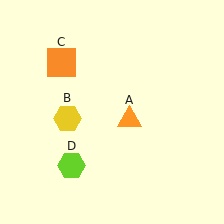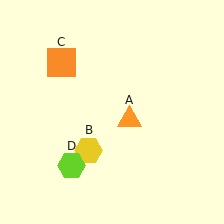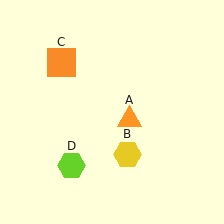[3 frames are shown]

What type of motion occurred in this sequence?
The yellow hexagon (object B) rotated counterclockwise around the center of the scene.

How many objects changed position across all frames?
1 object changed position: yellow hexagon (object B).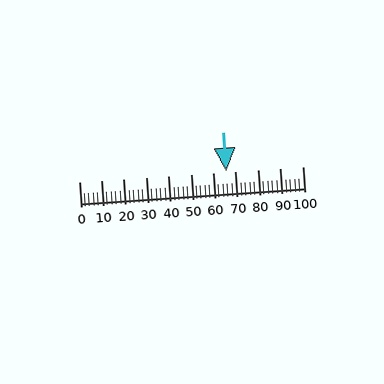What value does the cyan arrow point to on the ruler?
The cyan arrow points to approximately 66.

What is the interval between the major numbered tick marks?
The major tick marks are spaced 10 units apart.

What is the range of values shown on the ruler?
The ruler shows values from 0 to 100.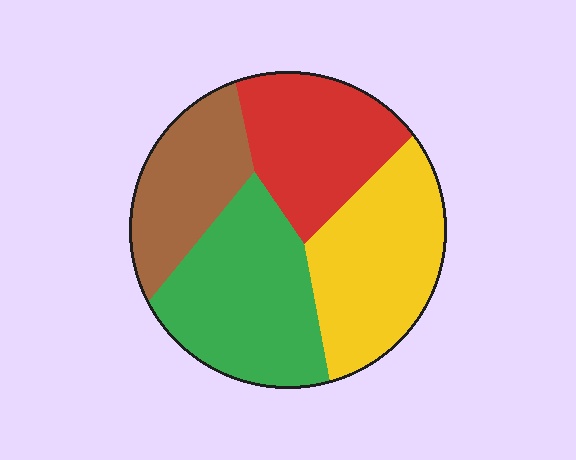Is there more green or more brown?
Green.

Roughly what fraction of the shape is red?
Red covers roughly 25% of the shape.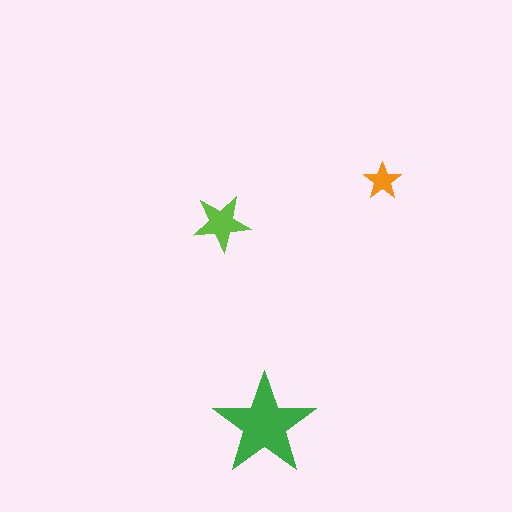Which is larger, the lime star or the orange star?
The lime one.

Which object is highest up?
The orange star is topmost.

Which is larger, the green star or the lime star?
The green one.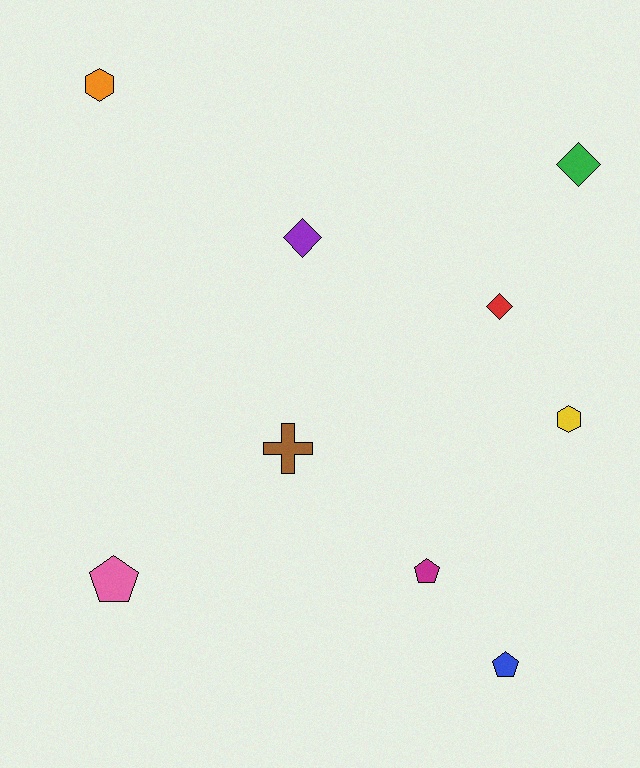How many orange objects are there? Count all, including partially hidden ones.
There is 1 orange object.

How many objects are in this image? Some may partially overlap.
There are 9 objects.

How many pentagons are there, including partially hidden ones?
There are 3 pentagons.